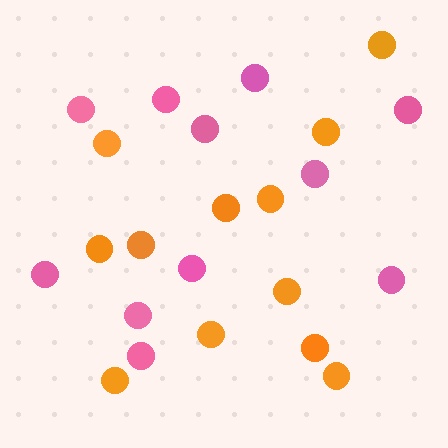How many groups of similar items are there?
There are 2 groups: one group of orange circles (12) and one group of pink circles (11).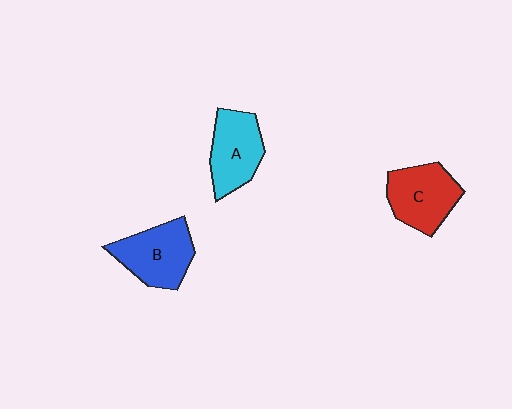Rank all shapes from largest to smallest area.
From largest to smallest: B (blue), C (red), A (cyan).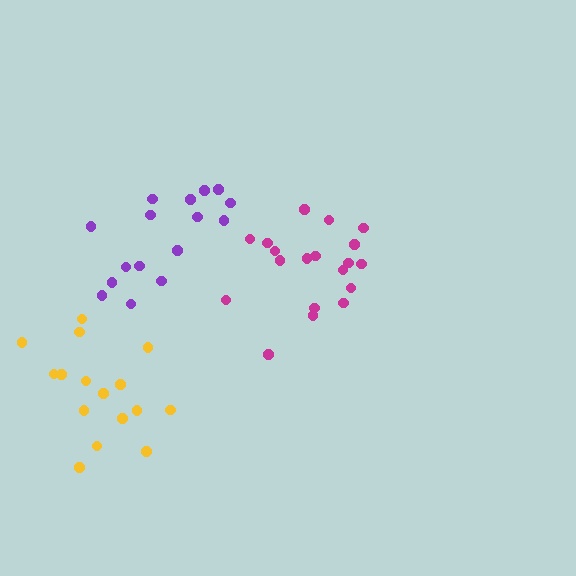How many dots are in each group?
Group 1: 16 dots, Group 2: 19 dots, Group 3: 16 dots (51 total).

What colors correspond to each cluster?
The clusters are colored: purple, magenta, yellow.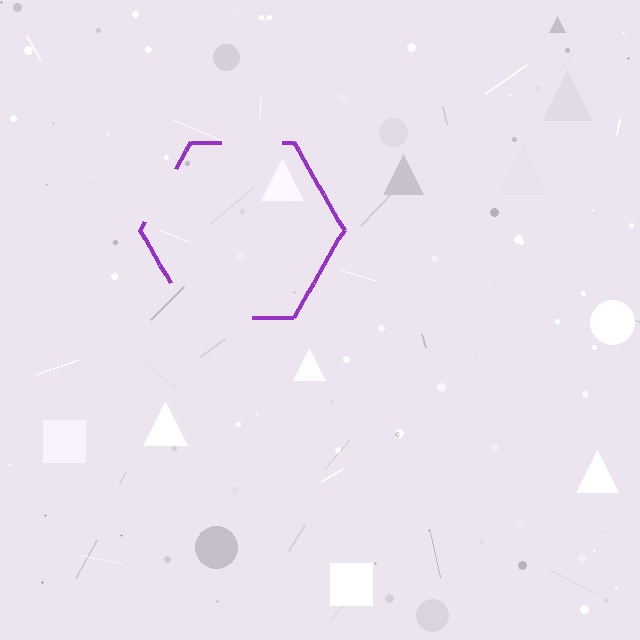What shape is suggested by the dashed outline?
The dashed outline suggests a hexagon.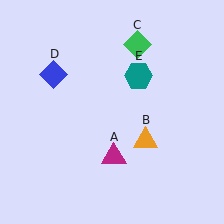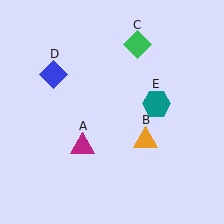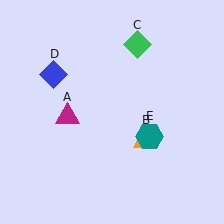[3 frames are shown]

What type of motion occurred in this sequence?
The magenta triangle (object A), teal hexagon (object E) rotated clockwise around the center of the scene.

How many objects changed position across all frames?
2 objects changed position: magenta triangle (object A), teal hexagon (object E).